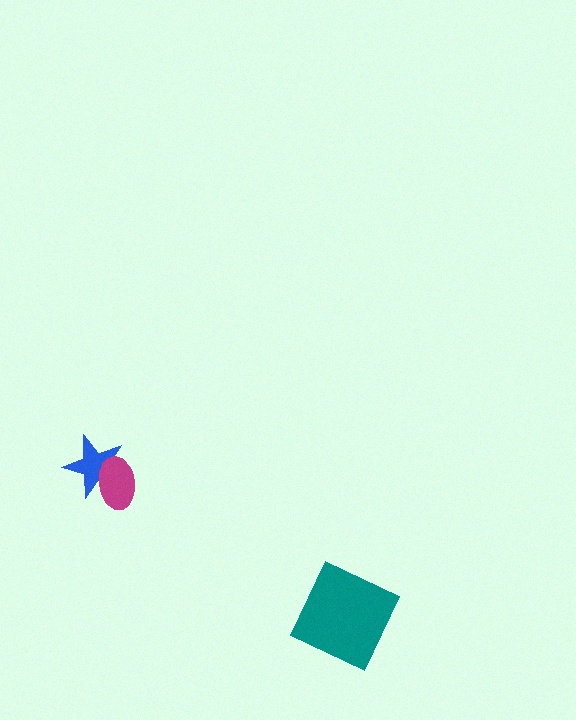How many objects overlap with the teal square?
0 objects overlap with the teal square.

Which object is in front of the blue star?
The magenta ellipse is in front of the blue star.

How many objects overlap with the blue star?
1 object overlaps with the blue star.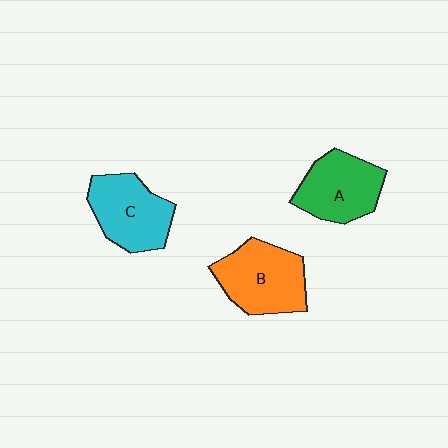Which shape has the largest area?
Shape B (orange).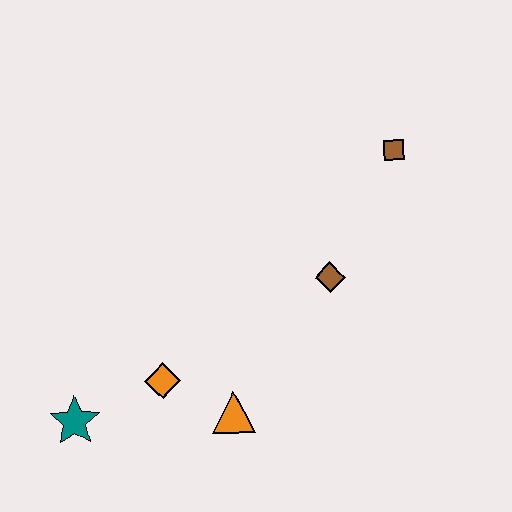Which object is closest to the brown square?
The brown diamond is closest to the brown square.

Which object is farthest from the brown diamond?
The teal star is farthest from the brown diamond.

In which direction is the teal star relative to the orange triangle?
The teal star is to the left of the orange triangle.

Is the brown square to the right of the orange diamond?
Yes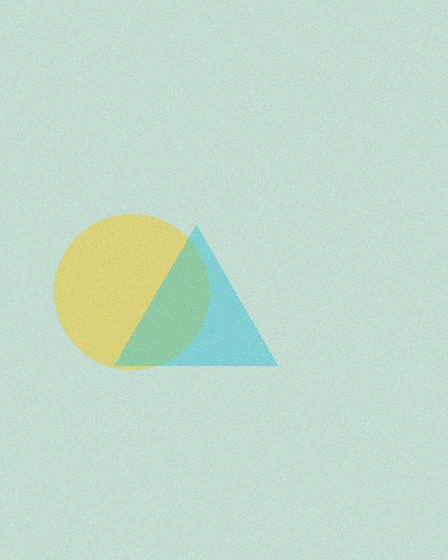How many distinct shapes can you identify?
There are 2 distinct shapes: a yellow circle, a cyan triangle.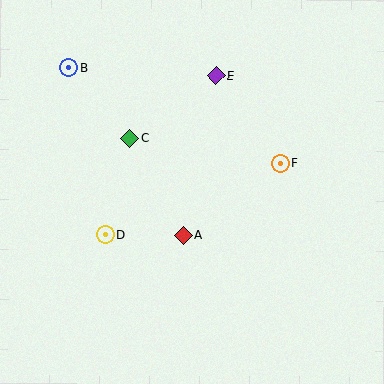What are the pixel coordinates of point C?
Point C is at (130, 138).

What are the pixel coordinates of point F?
Point F is at (281, 164).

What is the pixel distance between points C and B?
The distance between C and B is 94 pixels.